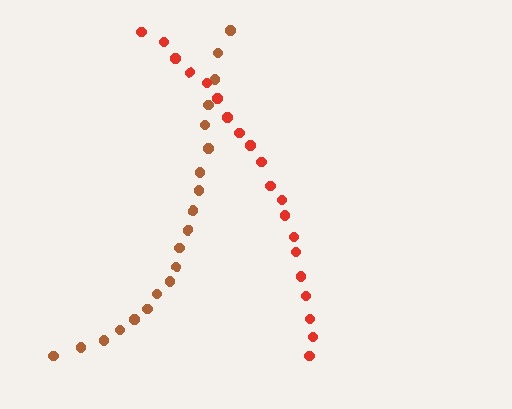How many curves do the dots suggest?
There are 2 distinct paths.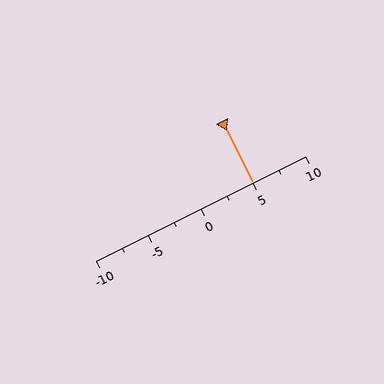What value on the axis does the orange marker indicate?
The marker indicates approximately 5.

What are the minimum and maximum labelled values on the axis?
The axis runs from -10 to 10.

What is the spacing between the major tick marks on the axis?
The major ticks are spaced 5 apart.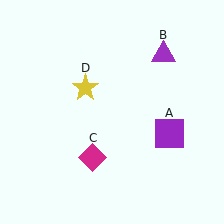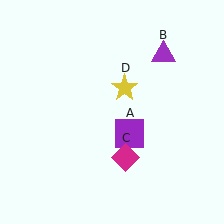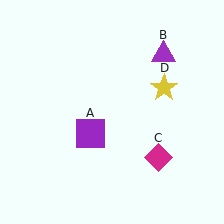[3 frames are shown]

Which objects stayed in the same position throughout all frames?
Purple triangle (object B) remained stationary.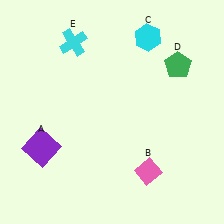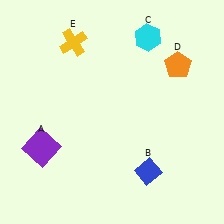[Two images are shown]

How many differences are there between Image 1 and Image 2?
There are 3 differences between the two images.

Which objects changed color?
B changed from pink to blue. D changed from green to orange. E changed from cyan to yellow.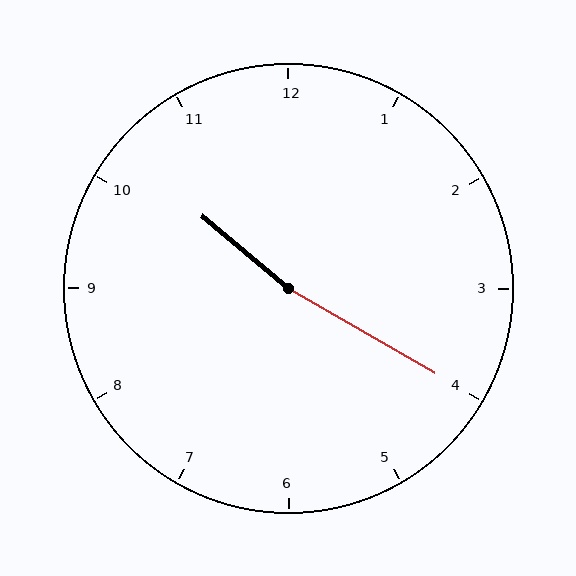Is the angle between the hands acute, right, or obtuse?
It is obtuse.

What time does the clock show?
10:20.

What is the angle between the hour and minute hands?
Approximately 170 degrees.